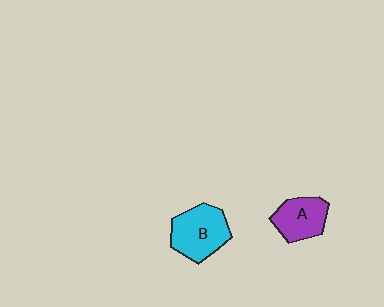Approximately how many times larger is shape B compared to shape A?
Approximately 1.3 times.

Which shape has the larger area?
Shape B (cyan).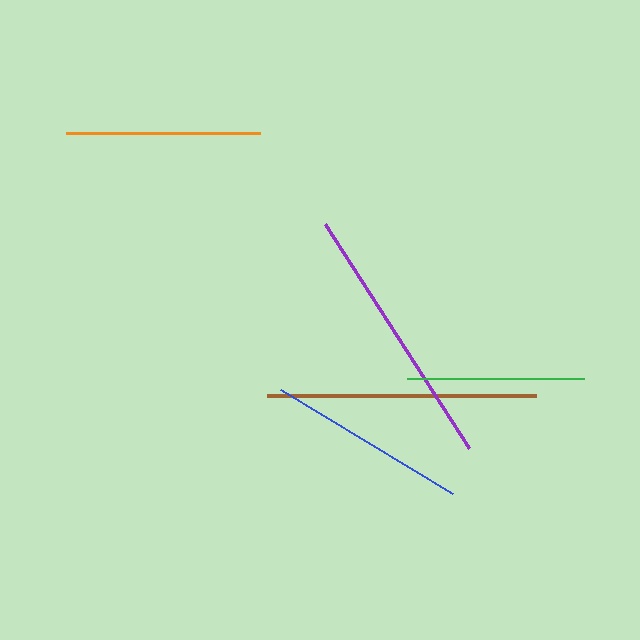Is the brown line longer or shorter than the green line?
The brown line is longer than the green line.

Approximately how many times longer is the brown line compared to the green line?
The brown line is approximately 1.5 times the length of the green line.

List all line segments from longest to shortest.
From longest to shortest: brown, purple, blue, orange, green.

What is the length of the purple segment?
The purple segment is approximately 265 pixels long.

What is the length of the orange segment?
The orange segment is approximately 193 pixels long.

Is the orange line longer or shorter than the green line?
The orange line is longer than the green line.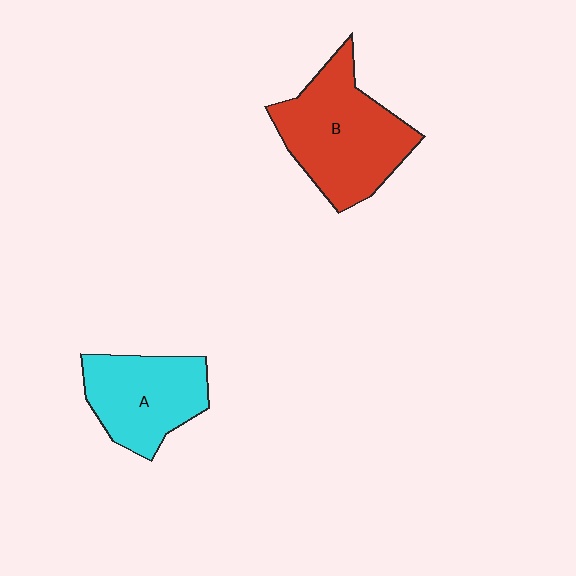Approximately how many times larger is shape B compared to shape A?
Approximately 1.3 times.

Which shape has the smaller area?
Shape A (cyan).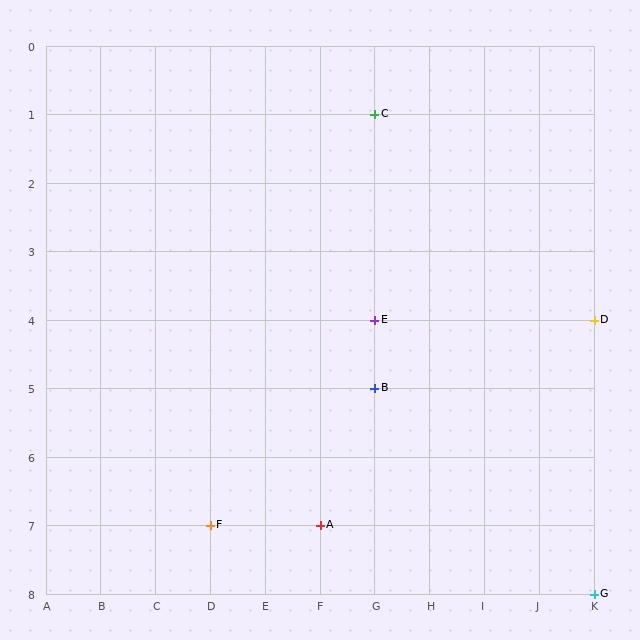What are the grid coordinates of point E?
Point E is at grid coordinates (G, 4).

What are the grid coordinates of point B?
Point B is at grid coordinates (G, 5).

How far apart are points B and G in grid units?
Points B and G are 4 columns and 3 rows apart (about 5.0 grid units diagonally).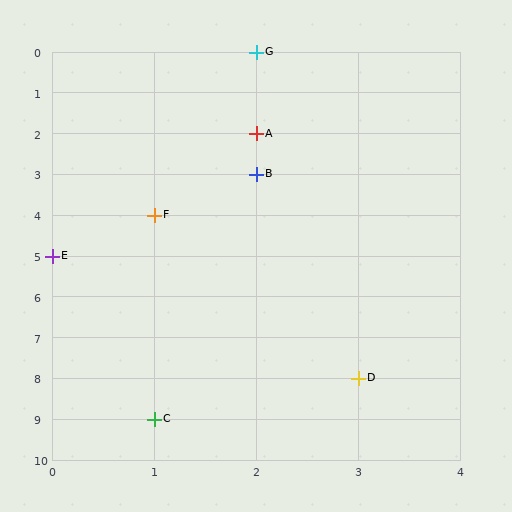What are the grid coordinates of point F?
Point F is at grid coordinates (1, 4).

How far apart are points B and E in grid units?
Points B and E are 2 columns and 2 rows apart (about 2.8 grid units diagonally).